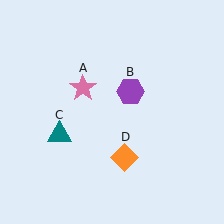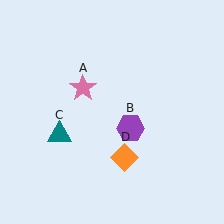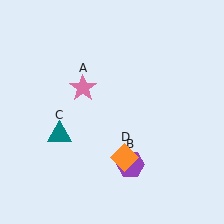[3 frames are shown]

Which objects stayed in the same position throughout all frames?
Pink star (object A) and teal triangle (object C) and orange diamond (object D) remained stationary.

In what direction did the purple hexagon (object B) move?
The purple hexagon (object B) moved down.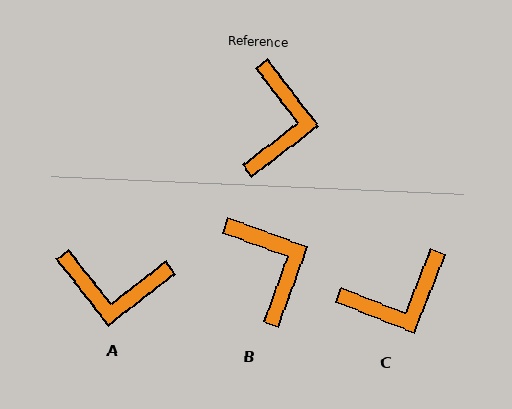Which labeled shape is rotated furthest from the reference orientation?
A, about 89 degrees away.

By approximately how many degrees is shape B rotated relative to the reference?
Approximately 33 degrees counter-clockwise.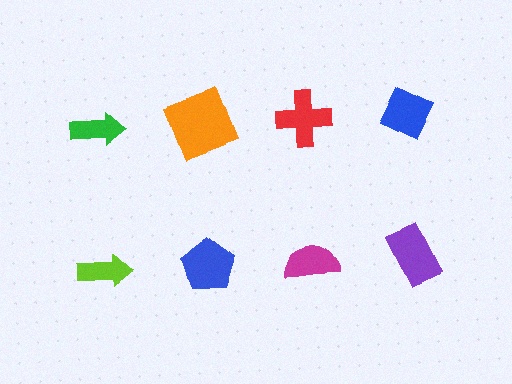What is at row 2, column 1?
A lime arrow.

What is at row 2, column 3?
A magenta semicircle.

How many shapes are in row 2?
4 shapes.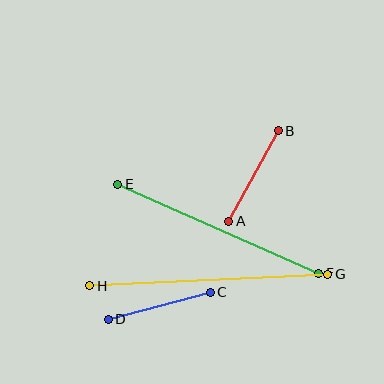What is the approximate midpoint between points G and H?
The midpoint is at approximately (209, 280) pixels.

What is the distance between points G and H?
The distance is approximately 238 pixels.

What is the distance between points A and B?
The distance is approximately 103 pixels.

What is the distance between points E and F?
The distance is approximately 220 pixels.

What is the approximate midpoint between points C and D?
The midpoint is at approximately (159, 306) pixels.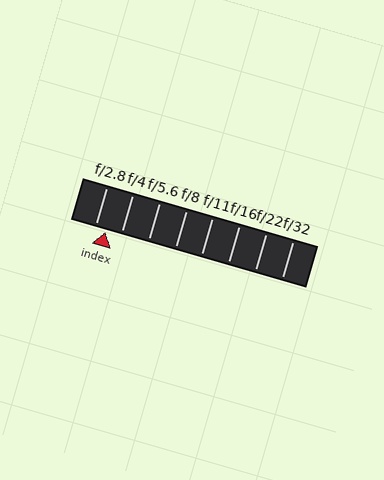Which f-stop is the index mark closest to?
The index mark is closest to f/2.8.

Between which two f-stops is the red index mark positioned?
The index mark is between f/2.8 and f/4.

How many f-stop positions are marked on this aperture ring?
There are 8 f-stop positions marked.